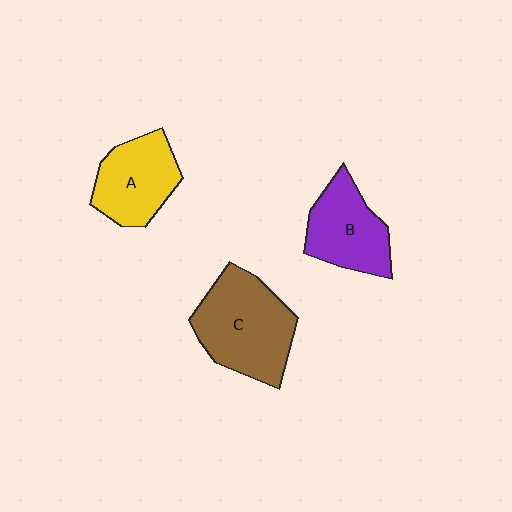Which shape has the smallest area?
Shape A (yellow).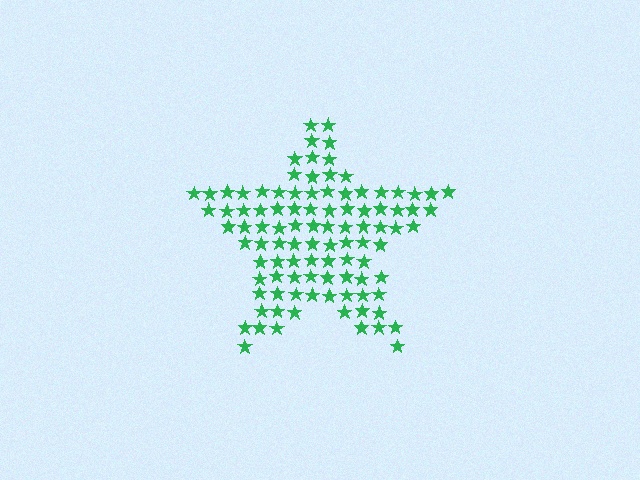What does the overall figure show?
The overall figure shows a star.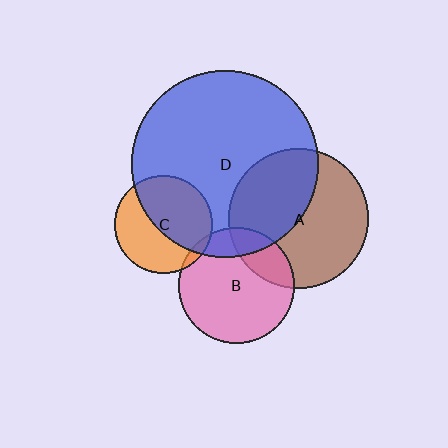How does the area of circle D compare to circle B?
Approximately 2.6 times.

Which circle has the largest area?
Circle D (blue).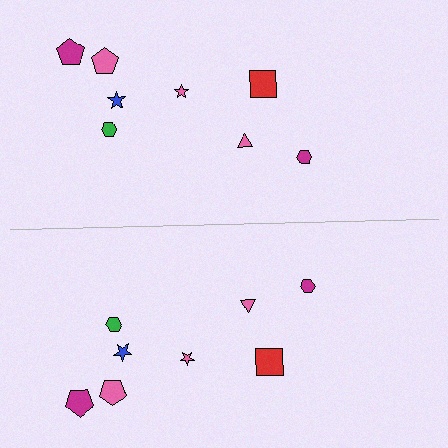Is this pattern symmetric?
Yes, this pattern has bilateral (reflection) symmetry.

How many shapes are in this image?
There are 16 shapes in this image.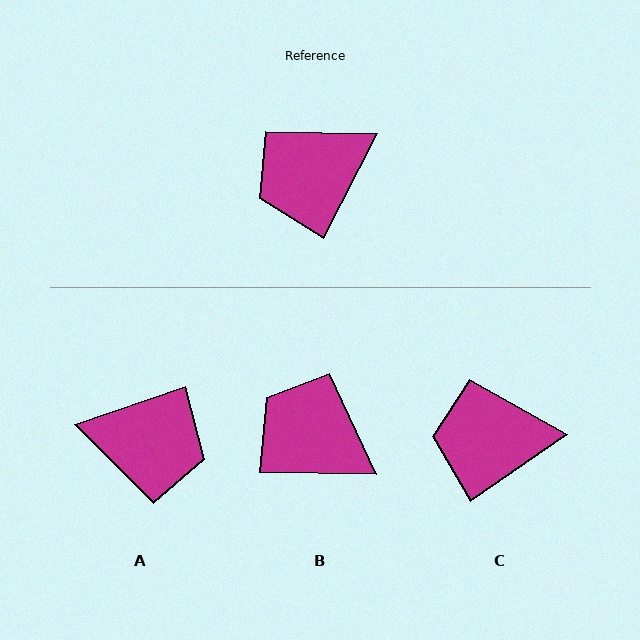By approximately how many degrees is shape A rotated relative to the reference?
Approximately 136 degrees counter-clockwise.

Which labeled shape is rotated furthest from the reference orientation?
A, about 136 degrees away.